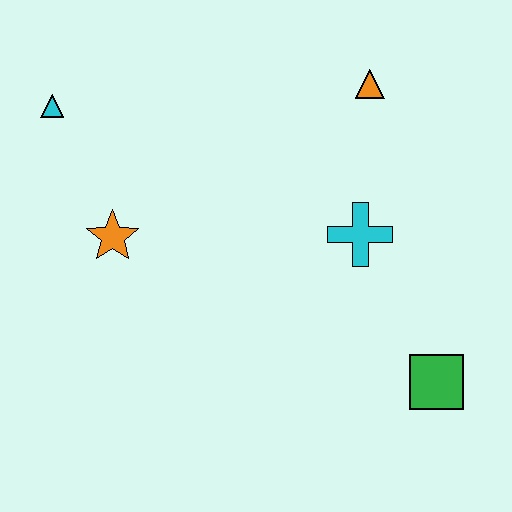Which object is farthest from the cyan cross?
The cyan triangle is farthest from the cyan cross.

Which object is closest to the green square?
The cyan cross is closest to the green square.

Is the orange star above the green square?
Yes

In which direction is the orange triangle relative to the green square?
The orange triangle is above the green square.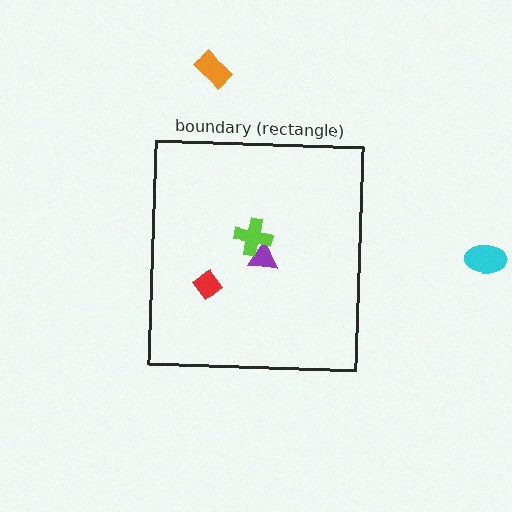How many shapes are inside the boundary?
3 inside, 2 outside.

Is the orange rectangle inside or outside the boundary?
Outside.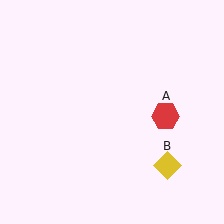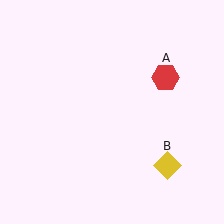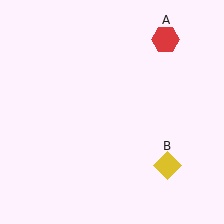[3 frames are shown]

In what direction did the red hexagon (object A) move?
The red hexagon (object A) moved up.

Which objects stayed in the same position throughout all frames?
Yellow diamond (object B) remained stationary.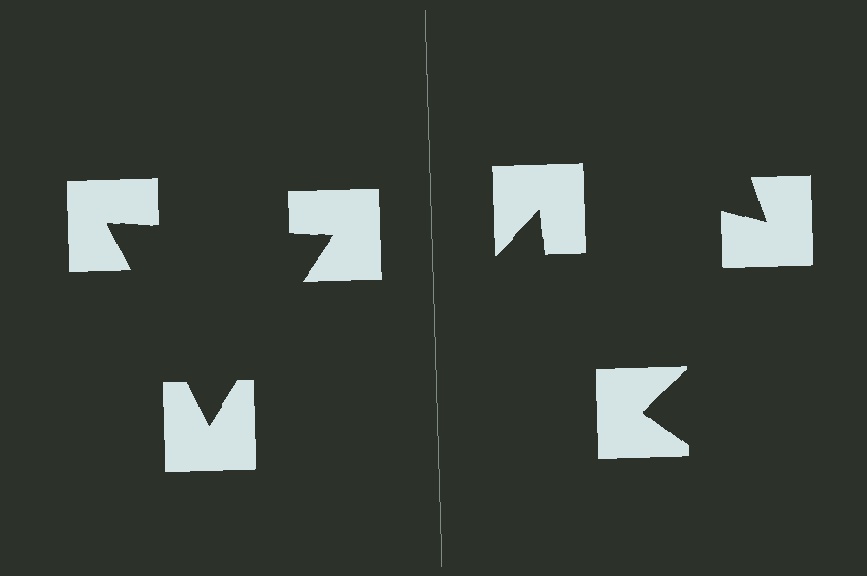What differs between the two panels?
The notched squares are positioned identically on both sides; only the wedge orientations differ. On the left they align to a triangle; on the right they are misaligned.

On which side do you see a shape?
An illusory triangle appears on the left side. On the right side the wedge cuts are rotated, so no coherent shape forms.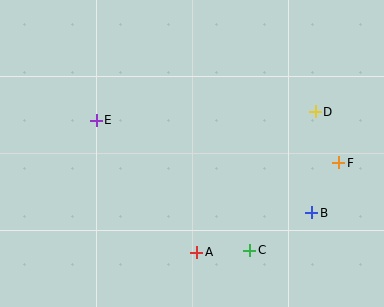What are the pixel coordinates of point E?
Point E is at (96, 120).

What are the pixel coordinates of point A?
Point A is at (197, 252).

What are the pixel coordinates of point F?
Point F is at (339, 163).